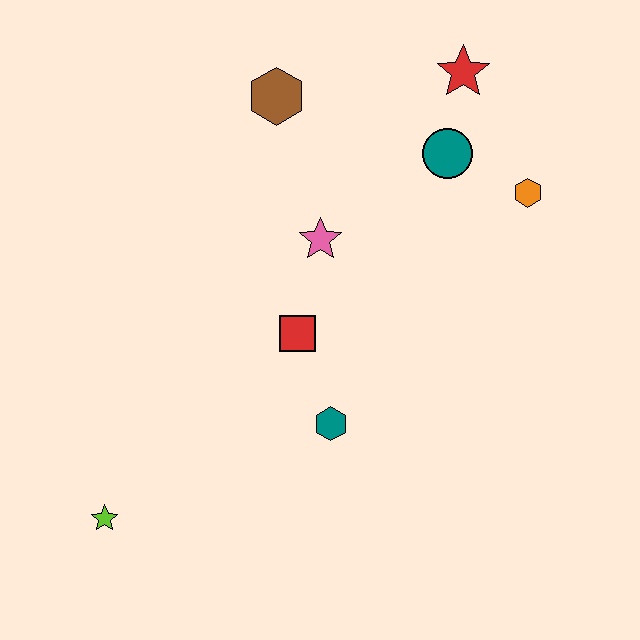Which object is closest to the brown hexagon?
The pink star is closest to the brown hexagon.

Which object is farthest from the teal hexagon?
The red star is farthest from the teal hexagon.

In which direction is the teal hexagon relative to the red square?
The teal hexagon is below the red square.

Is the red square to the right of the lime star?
Yes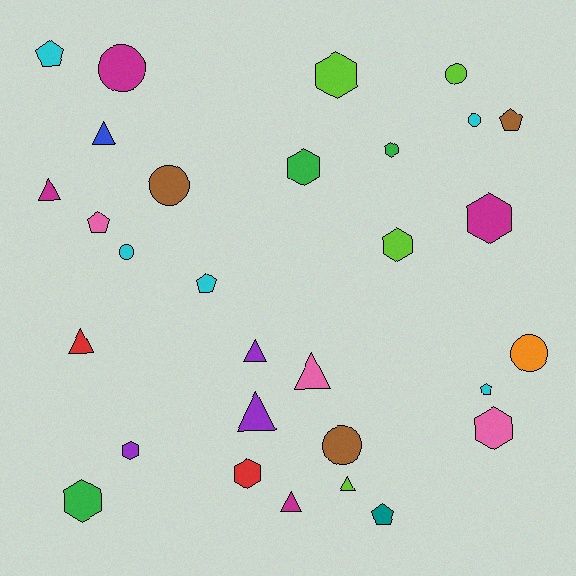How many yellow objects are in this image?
There are no yellow objects.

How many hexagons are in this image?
There are 9 hexagons.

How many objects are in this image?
There are 30 objects.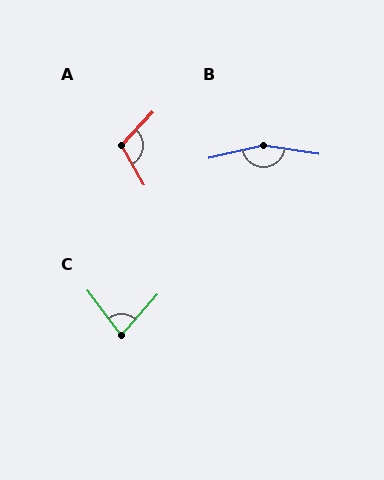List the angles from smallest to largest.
C (79°), A (107°), B (158°).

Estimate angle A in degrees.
Approximately 107 degrees.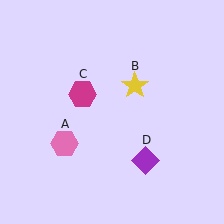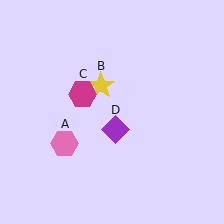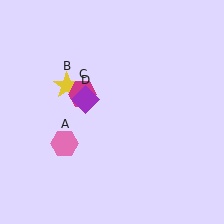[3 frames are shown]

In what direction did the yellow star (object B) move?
The yellow star (object B) moved left.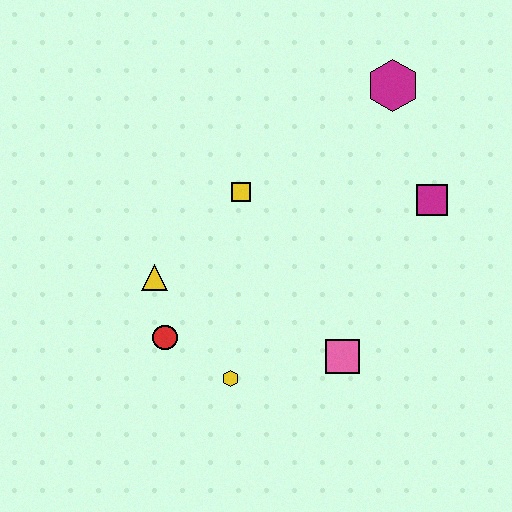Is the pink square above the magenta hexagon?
No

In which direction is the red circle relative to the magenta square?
The red circle is to the left of the magenta square.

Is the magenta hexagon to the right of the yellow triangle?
Yes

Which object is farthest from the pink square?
The magenta hexagon is farthest from the pink square.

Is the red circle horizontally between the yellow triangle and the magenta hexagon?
Yes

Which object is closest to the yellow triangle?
The red circle is closest to the yellow triangle.